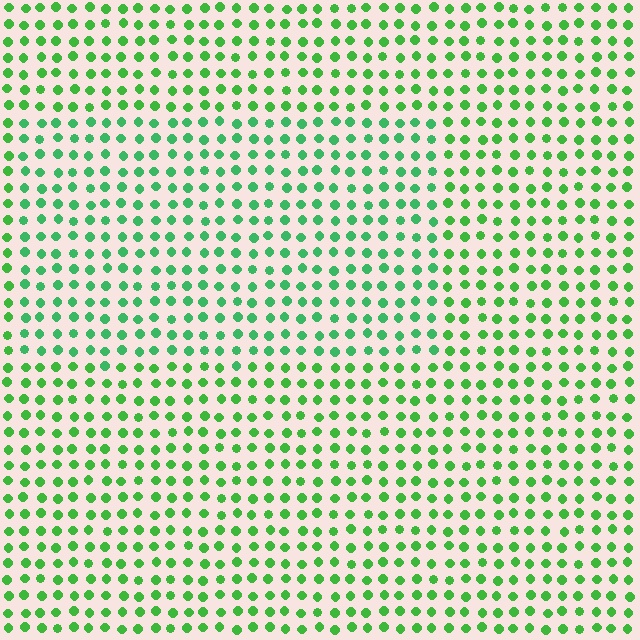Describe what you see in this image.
The image is filled with small green elements in a uniform arrangement. A rectangle-shaped region is visible where the elements are tinted to a slightly different hue, forming a subtle color boundary.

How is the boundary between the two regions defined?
The boundary is defined purely by a slight shift in hue (about 22 degrees). Spacing, size, and orientation are identical on both sides.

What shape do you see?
I see a rectangle.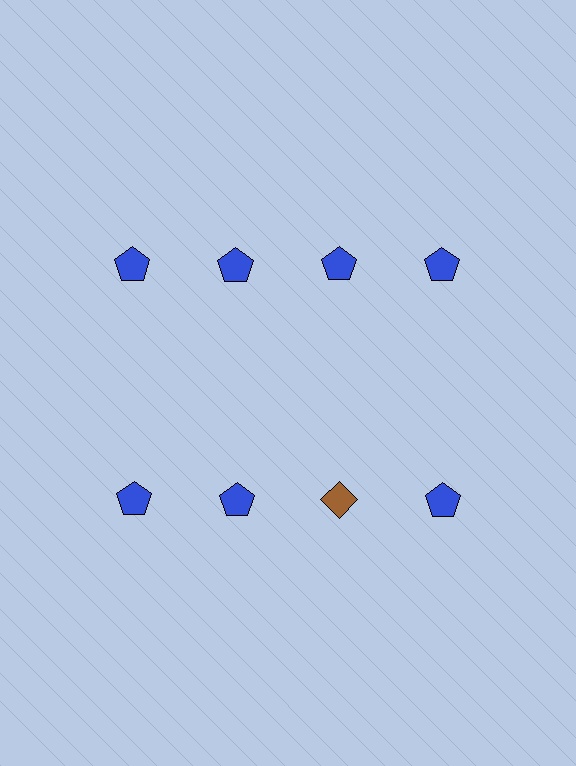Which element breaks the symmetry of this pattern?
The brown diamond in the second row, center column breaks the symmetry. All other shapes are blue pentagons.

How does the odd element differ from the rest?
It differs in both color (brown instead of blue) and shape (diamond instead of pentagon).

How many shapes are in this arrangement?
There are 8 shapes arranged in a grid pattern.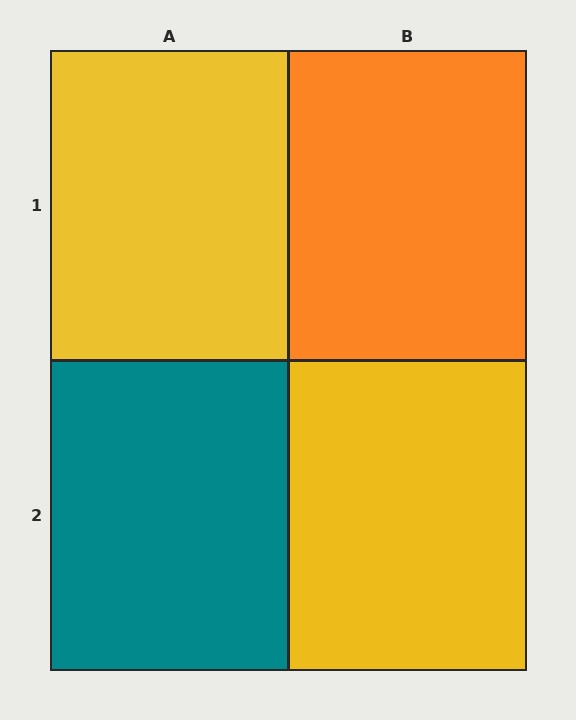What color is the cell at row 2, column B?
Yellow.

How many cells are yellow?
2 cells are yellow.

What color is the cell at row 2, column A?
Teal.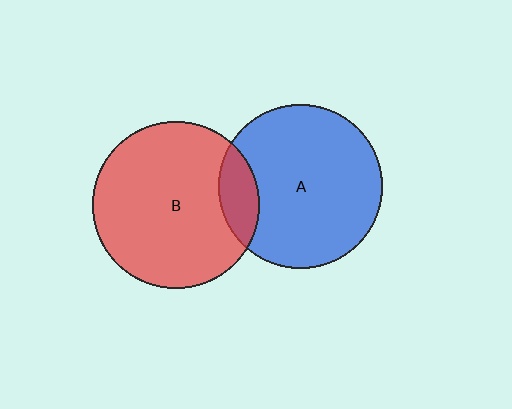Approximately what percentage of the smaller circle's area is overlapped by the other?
Approximately 15%.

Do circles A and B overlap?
Yes.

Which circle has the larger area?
Circle B (red).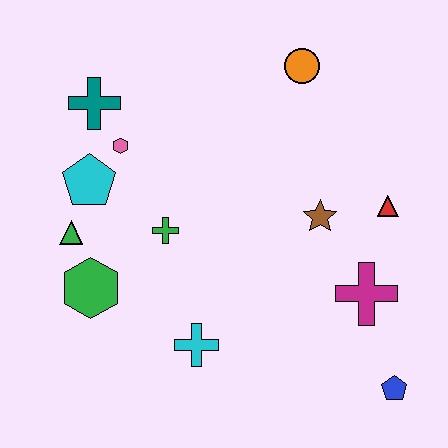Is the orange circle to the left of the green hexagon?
No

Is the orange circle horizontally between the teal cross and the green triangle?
No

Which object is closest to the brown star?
The red triangle is closest to the brown star.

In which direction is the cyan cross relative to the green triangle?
The cyan cross is to the right of the green triangle.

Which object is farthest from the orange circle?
The blue pentagon is farthest from the orange circle.